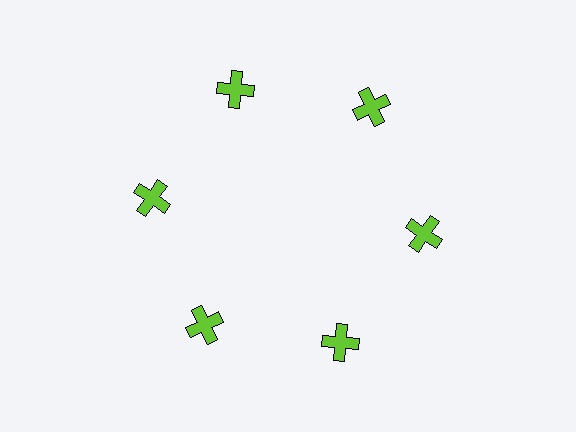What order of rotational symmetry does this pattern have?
This pattern has 6-fold rotational symmetry.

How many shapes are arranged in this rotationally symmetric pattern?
There are 6 shapes, arranged in 6 groups of 1.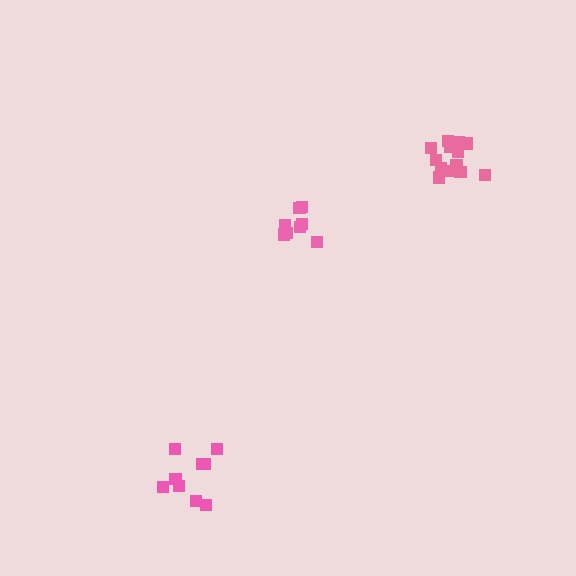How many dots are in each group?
Group 1: 13 dots, Group 2: 9 dots, Group 3: 8 dots (30 total).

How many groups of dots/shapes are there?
There are 3 groups.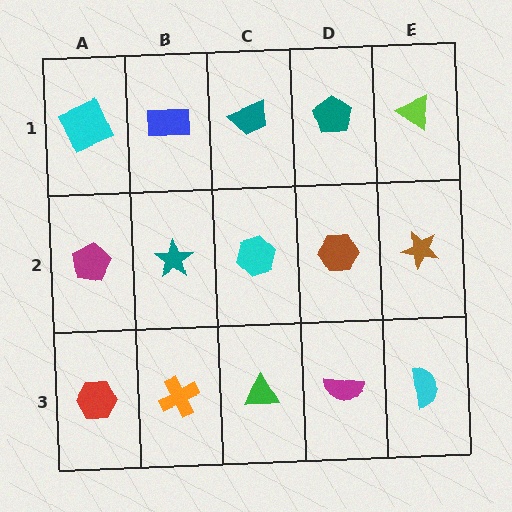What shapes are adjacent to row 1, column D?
A brown hexagon (row 2, column D), a teal trapezoid (row 1, column C), a lime triangle (row 1, column E).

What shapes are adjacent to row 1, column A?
A magenta pentagon (row 2, column A), a blue rectangle (row 1, column B).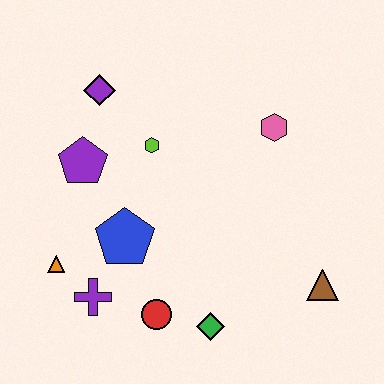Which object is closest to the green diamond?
The red circle is closest to the green diamond.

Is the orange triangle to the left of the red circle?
Yes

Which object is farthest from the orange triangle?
The brown triangle is farthest from the orange triangle.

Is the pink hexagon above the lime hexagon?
Yes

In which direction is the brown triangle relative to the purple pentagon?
The brown triangle is to the right of the purple pentagon.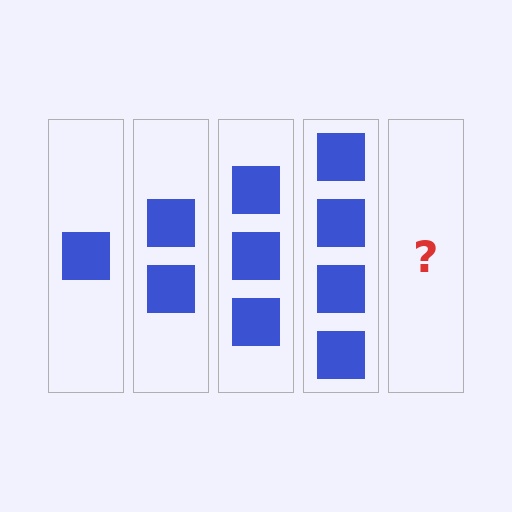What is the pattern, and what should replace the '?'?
The pattern is that each step adds one more square. The '?' should be 5 squares.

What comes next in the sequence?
The next element should be 5 squares.